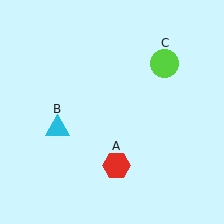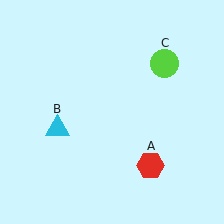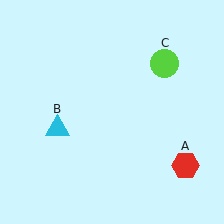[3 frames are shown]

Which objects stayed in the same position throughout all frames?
Cyan triangle (object B) and lime circle (object C) remained stationary.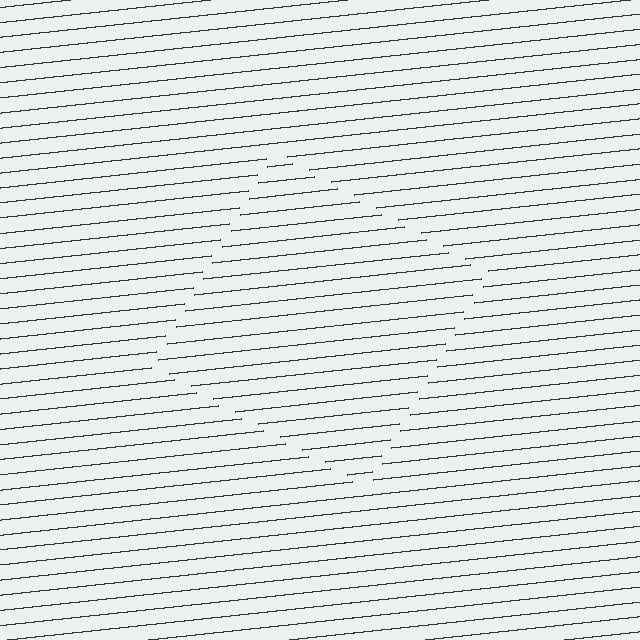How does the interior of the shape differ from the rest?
The interior of the shape contains the same grating, shifted by half a period — the contour is defined by the phase discontinuity where line-ends from the inner and outer gratings abut.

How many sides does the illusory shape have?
4 sides — the line-ends trace a square.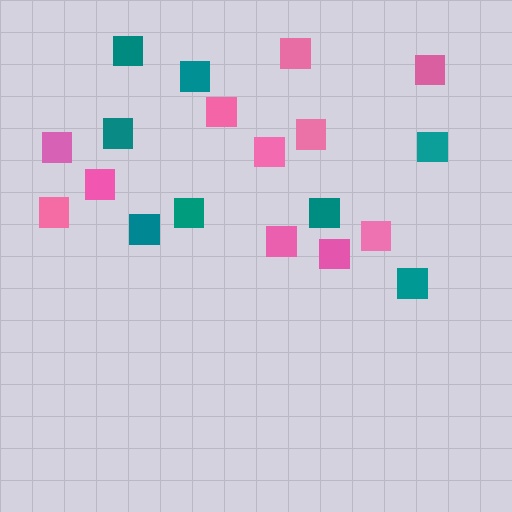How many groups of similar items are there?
There are 2 groups: one group of teal squares (8) and one group of pink squares (11).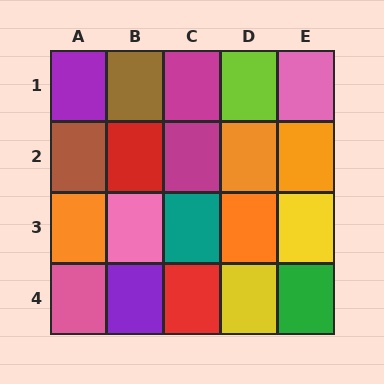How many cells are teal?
1 cell is teal.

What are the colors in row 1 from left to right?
Purple, brown, magenta, lime, pink.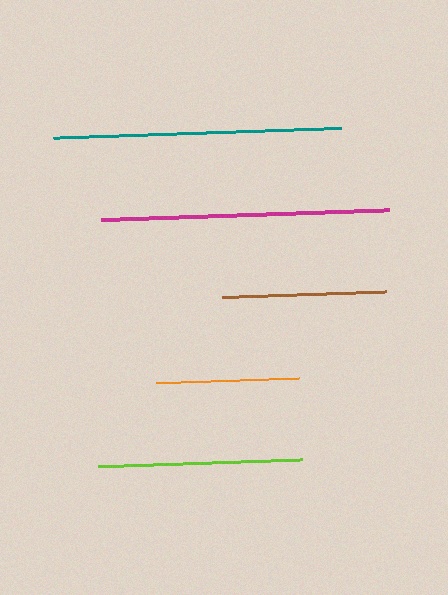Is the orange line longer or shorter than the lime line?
The lime line is longer than the orange line.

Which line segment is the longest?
The magenta line is the longest at approximately 288 pixels.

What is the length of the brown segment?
The brown segment is approximately 164 pixels long.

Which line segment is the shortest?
The orange line is the shortest at approximately 144 pixels.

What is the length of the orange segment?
The orange segment is approximately 144 pixels long.